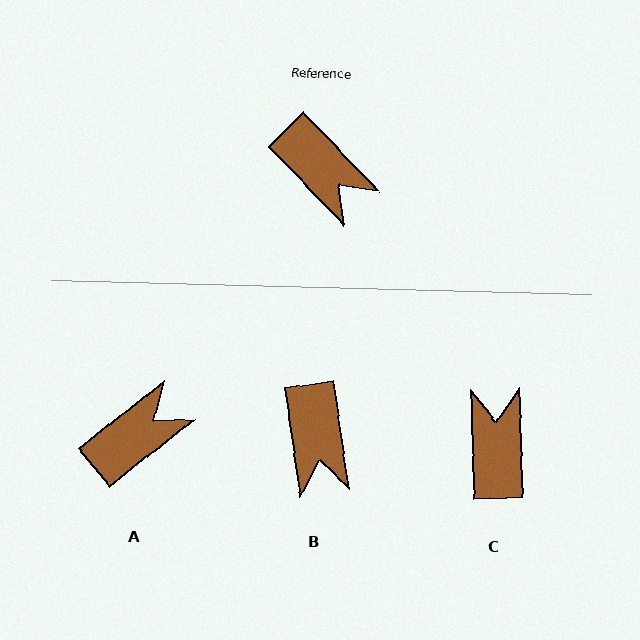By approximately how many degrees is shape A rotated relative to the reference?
Approximately 85 degrees counter-clockwise.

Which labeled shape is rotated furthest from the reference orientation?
C, about 138 degrees away.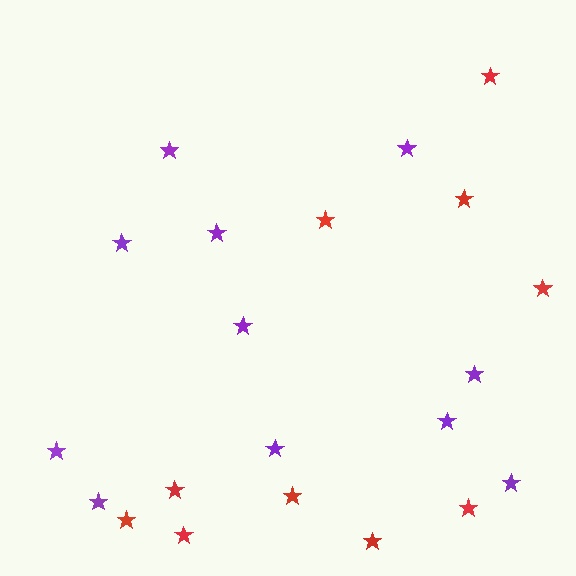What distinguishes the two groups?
There are 2 groups: one group of red stars (10) and one group of purple stars (11).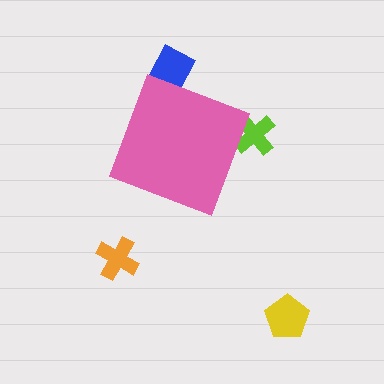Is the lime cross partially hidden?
Yes, the lime cross is partially hidden behind the pink diamond.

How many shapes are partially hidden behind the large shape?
2 shapes are partially hidden.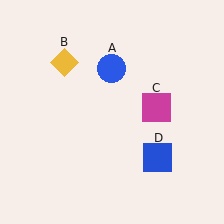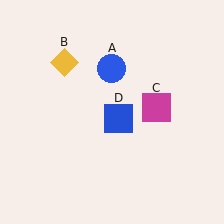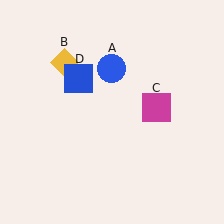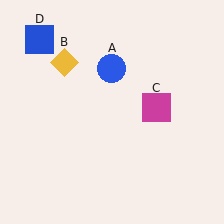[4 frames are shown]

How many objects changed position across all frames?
1 object changed position: blue square (object D).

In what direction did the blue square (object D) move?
The blue square (object D) moved up and to the left.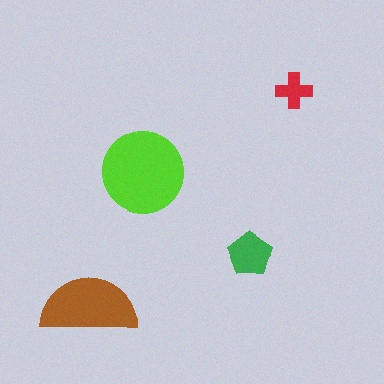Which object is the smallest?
The red cross.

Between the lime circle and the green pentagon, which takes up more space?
The lime circle.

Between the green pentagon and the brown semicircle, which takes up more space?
The brown semicircle.